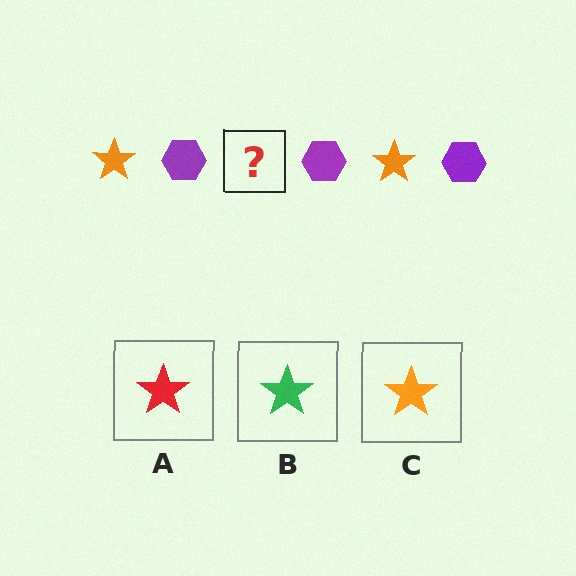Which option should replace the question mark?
Option C.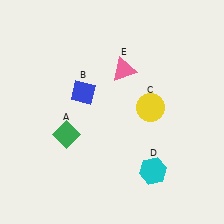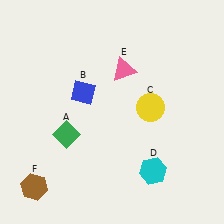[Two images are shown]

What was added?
A brown hexagon (F) was added in Image 2.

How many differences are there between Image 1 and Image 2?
There is 1 difference between the two images.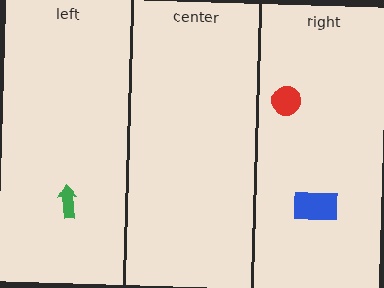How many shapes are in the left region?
1.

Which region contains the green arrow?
The left region.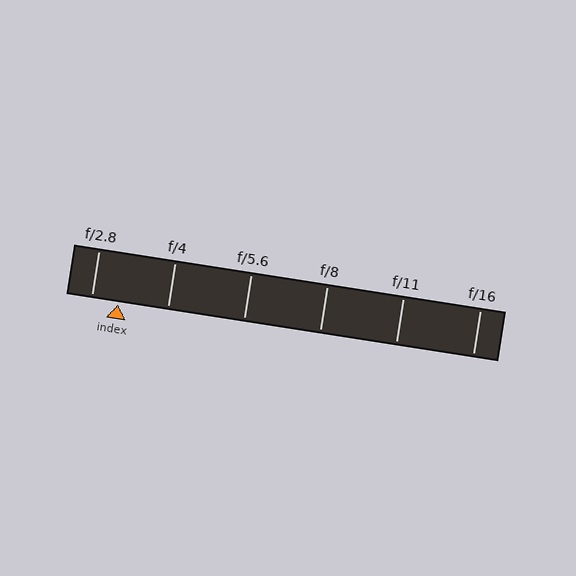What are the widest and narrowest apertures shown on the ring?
The widest aperture shown is f/2.8 and the narrowest is f/16.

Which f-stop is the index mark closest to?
The index mark is closest to f/2.8.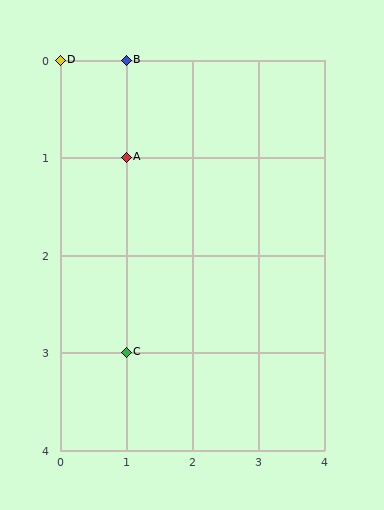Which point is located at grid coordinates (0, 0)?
Point D is at (0, 0).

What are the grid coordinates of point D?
Point D is at grid coordinates (0, 0).